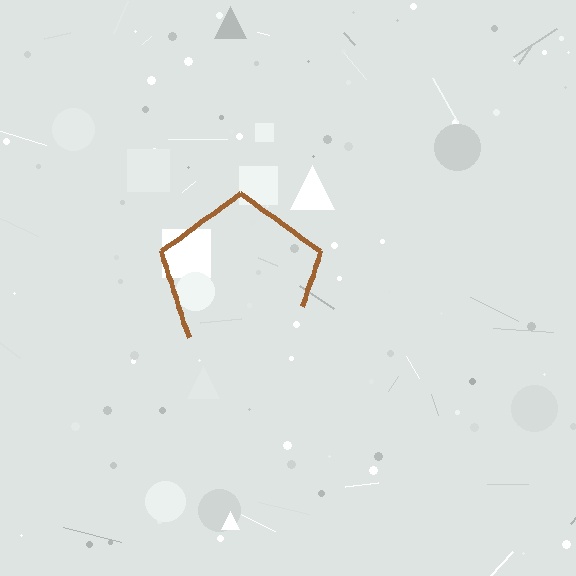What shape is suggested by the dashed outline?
The dashed outline suggests a pentagon.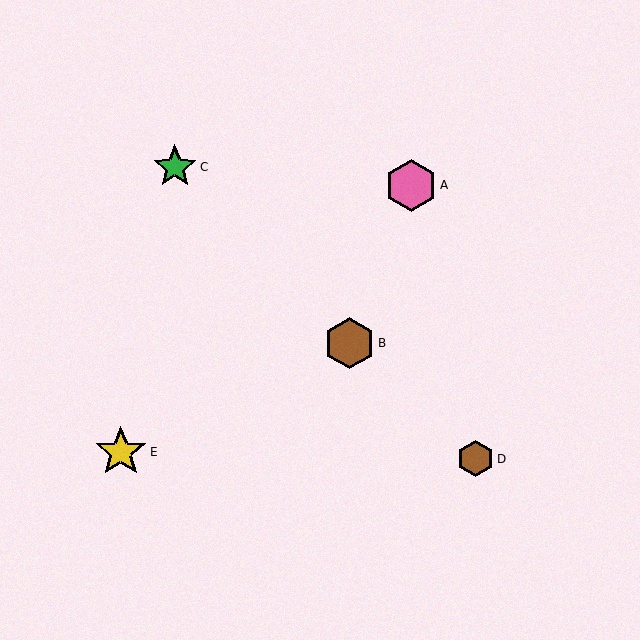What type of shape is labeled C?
Shape C is a green star.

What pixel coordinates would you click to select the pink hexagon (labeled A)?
Click at (411, 185) to select the pink hexagon A.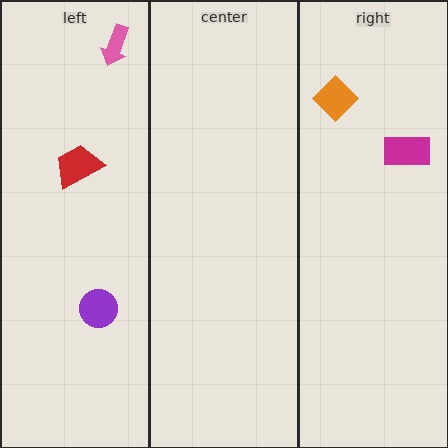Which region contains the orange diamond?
The right region.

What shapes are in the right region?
The magenta rectangle, the orange diamond.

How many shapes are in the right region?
2.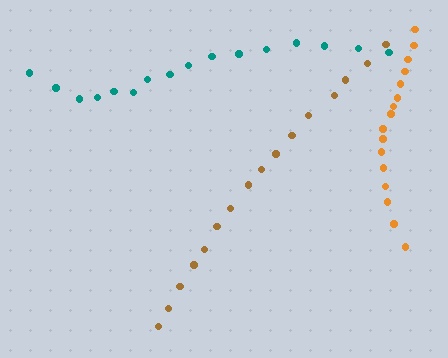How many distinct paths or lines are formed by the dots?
There are 3 distinct paths.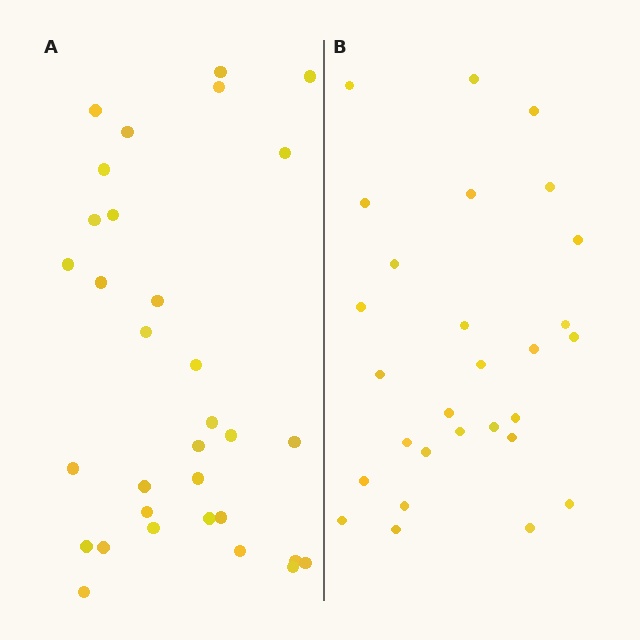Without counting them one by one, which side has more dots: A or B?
Region A (the left region) has more dots.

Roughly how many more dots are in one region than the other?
Region A has about 4 more dots than region B.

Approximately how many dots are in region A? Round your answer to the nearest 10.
About 30 dots. (The exact count is 32, which rounds to 30.)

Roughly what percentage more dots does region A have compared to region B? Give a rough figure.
About 15% more.